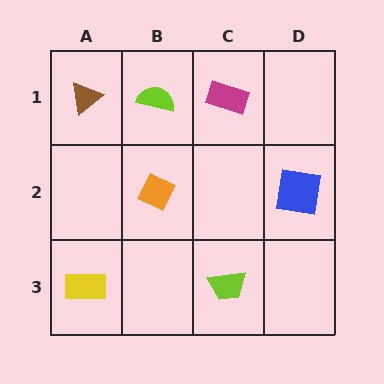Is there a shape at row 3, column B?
No, that cell is empty.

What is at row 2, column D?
A blue square.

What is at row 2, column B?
An orange diamond.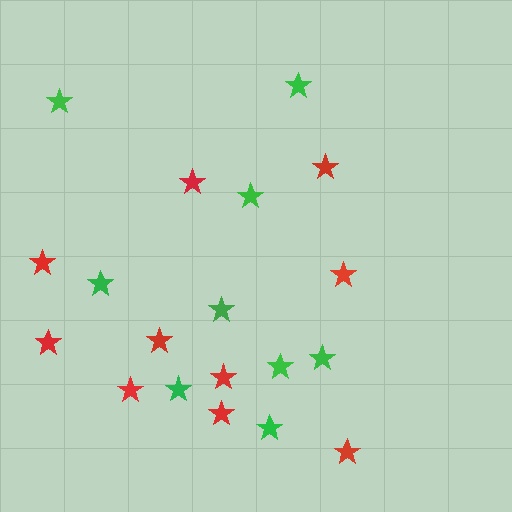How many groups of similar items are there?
There are 2 groups: one group of red stars (10) and one group of green stars (9).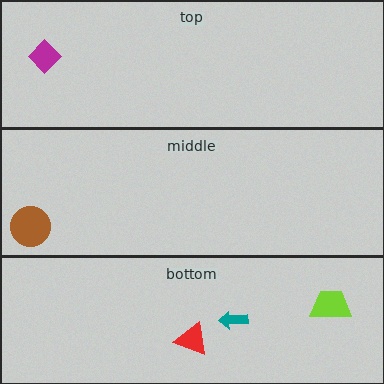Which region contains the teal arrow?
The bottom region.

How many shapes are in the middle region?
1.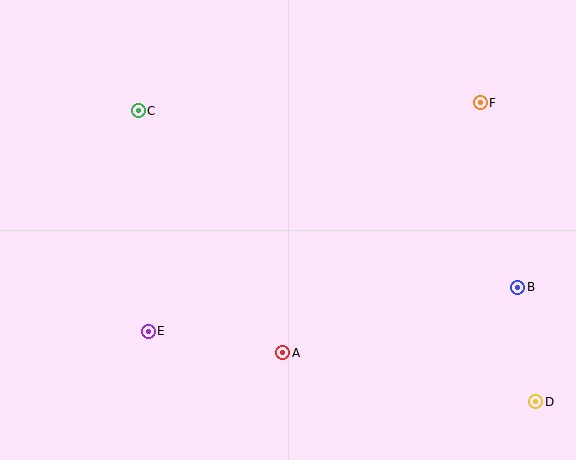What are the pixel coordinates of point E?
Point E is at (148, 331).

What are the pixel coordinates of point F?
Point F is at (480, 103).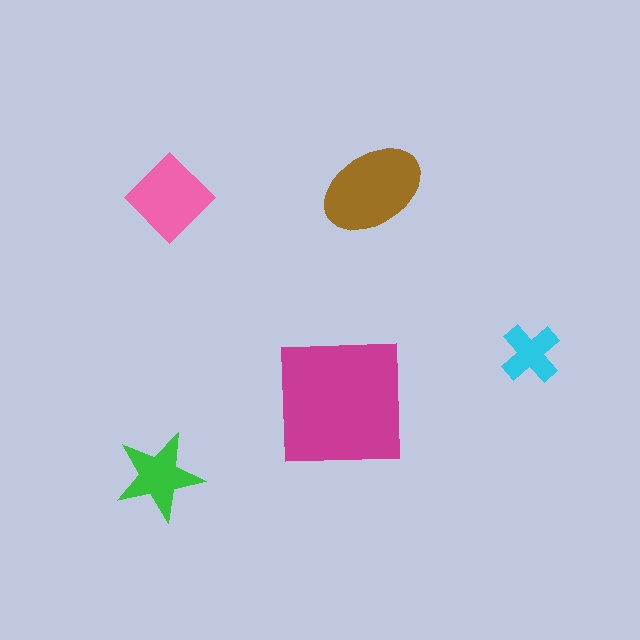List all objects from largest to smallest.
The magenta square, the brown ellipse, the pink diamond, the green star, the cyan cross.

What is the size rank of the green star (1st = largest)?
4th.